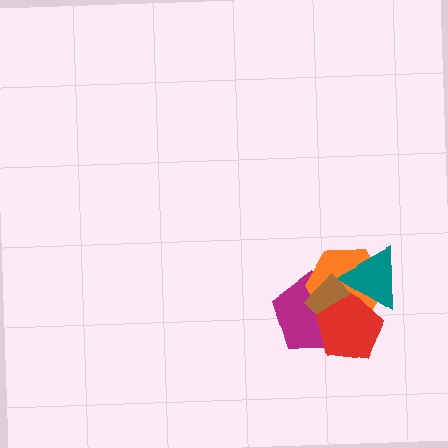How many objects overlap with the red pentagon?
4 objects overlap with the red pentagon.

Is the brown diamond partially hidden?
Yes, it is partially covered by another shape.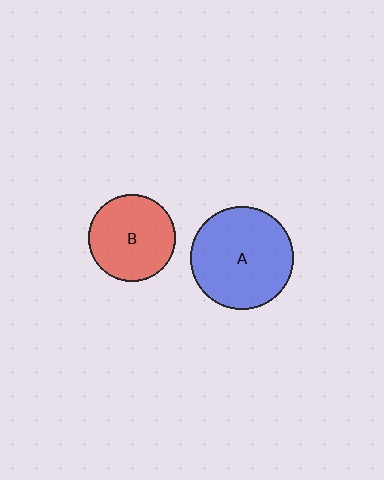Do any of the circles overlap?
No, none of the circles overlap.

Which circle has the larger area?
Circle A (blue).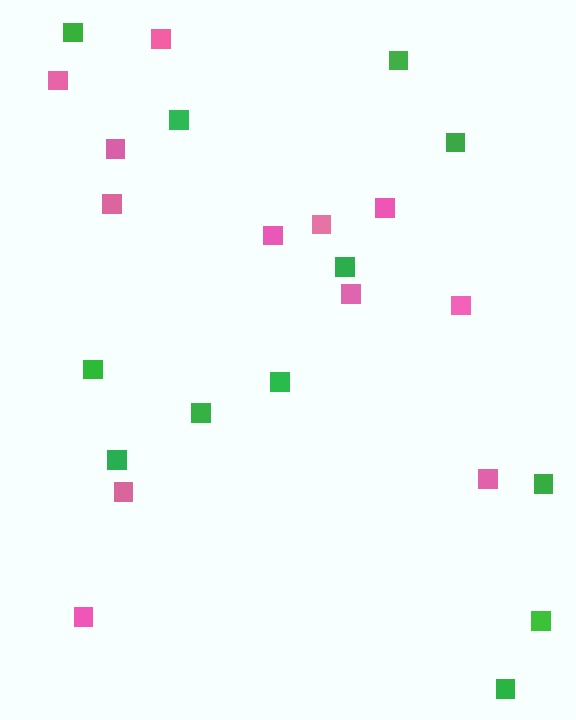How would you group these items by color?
There are 2 groups: one group of green squares (12) and one group of pink squares (12).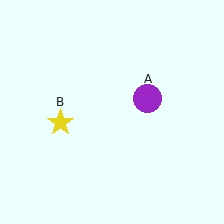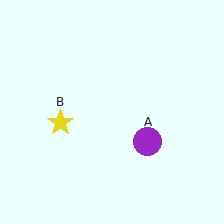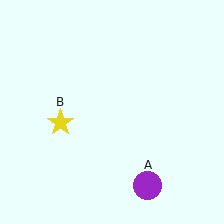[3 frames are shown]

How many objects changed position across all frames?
1 object changed position: purple circle (object A).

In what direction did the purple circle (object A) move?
The purple circle (object A) moved down.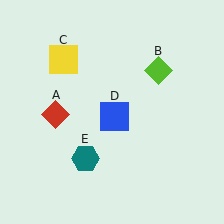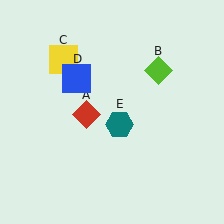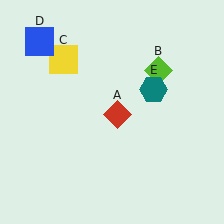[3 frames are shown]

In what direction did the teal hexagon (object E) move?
The teal hexagon (object E) moved up and to the right.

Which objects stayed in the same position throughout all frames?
Lime diamond (object B) and yellow square (object C) remained stationary.